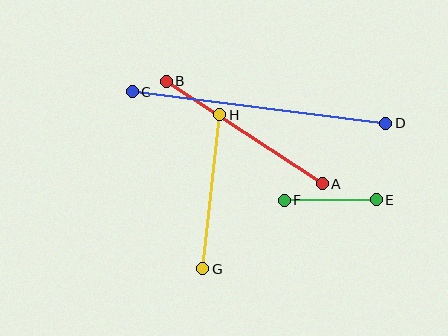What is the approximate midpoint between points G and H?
The midpoint is at approximately (211, 192) pixels.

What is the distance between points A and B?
The distance is approximately 187 pixels.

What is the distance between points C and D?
The distance is approximately 255 pixels.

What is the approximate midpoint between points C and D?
The midpoint is at approximately (259, 108) pixels.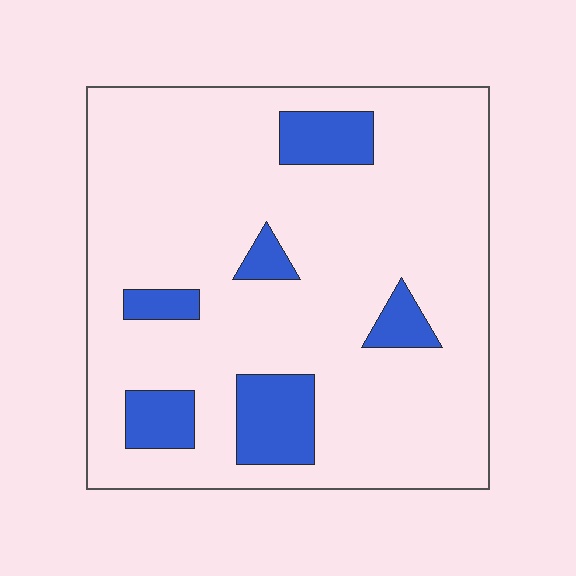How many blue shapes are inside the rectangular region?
6.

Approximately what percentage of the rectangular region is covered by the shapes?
Approximately 15%.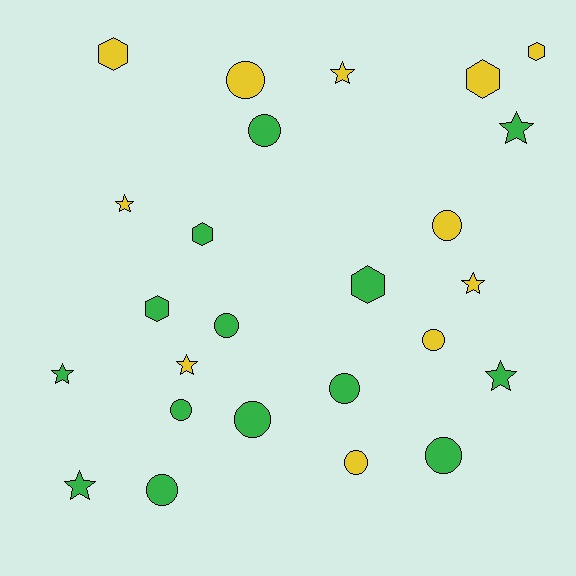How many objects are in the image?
There are 25 objects.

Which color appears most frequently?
Green, with 14 objects.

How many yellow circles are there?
There are 4 yellow circles.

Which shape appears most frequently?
Circle, with 11 objects.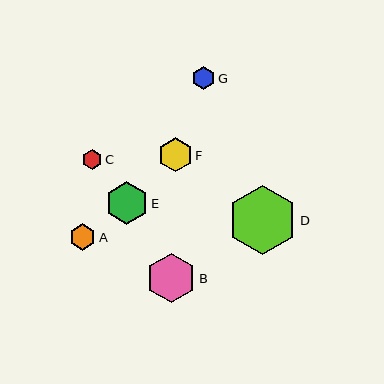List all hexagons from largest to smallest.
From largest to smallest: D, B, E, F, A, G, C.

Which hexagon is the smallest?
Hexagon C is the smallest with a size of approximately 20 pixels.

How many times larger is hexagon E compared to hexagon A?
Hexagon E is approximately 1.6 times the size of hexagon A.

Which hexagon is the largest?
Hexagon D is the largest with a size of approximately 68 pixels.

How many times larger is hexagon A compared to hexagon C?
Hexagon A is approximately 1.3 times the size of hexagon C.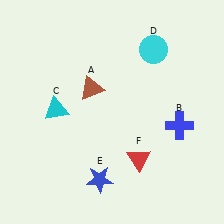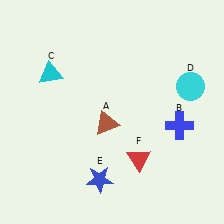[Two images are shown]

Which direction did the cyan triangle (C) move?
The cyan triangle (C) moved up.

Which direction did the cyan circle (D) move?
The cyan circle (D) moved down.